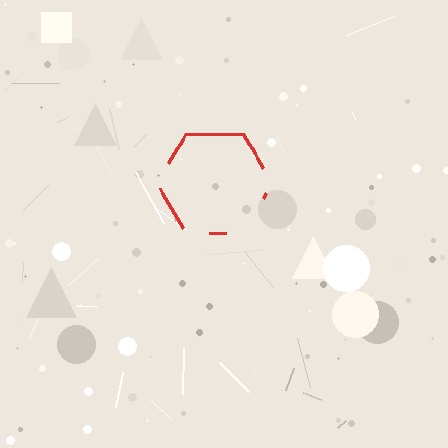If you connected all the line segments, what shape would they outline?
They would outline a hexagon.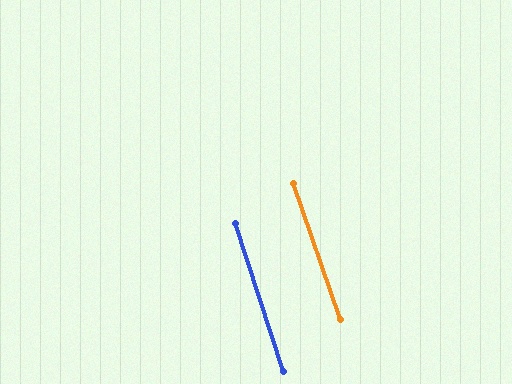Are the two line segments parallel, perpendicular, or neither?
Parallel — their directions differ by only 1.1°.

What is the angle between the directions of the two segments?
Approximately 1 degree.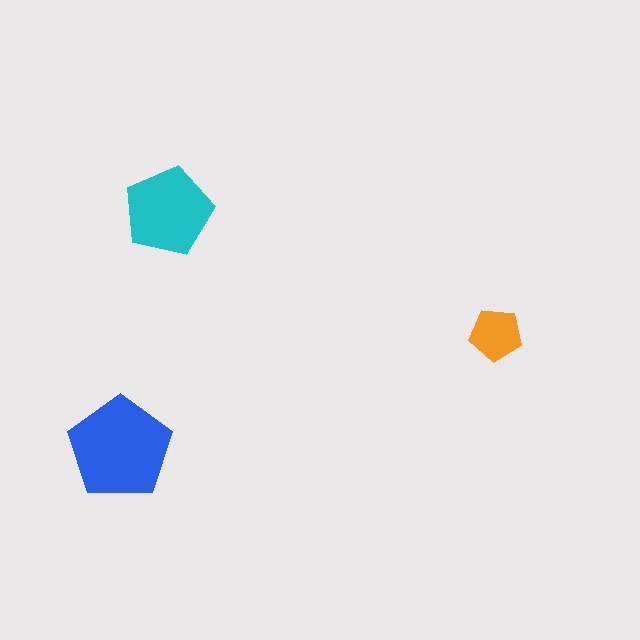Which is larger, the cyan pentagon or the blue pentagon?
The blue one.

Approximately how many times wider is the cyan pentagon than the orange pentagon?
About 1.5 times wider.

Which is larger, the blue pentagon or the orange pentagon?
The blue one.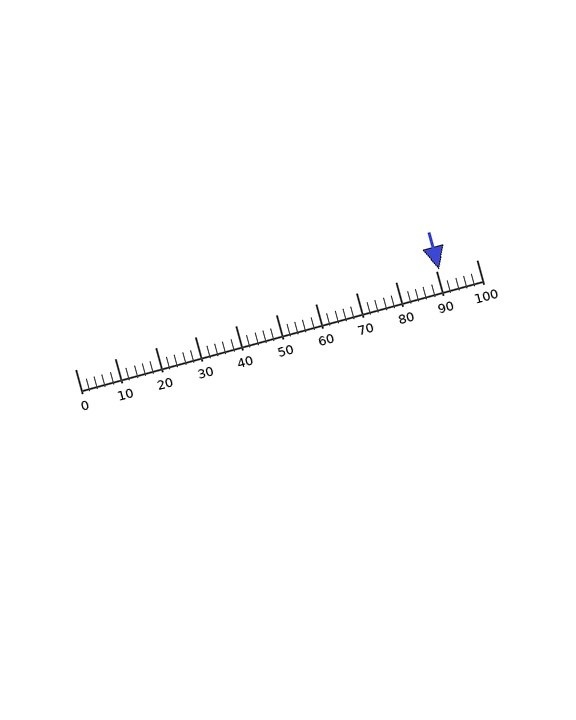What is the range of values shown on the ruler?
The ruler shows values from 0 to 100.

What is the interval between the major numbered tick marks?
The major tick marks are spaced 10 units apart.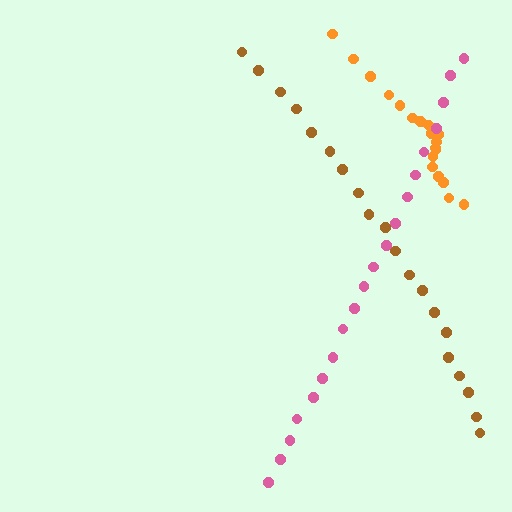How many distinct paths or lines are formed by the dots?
There are 3 distinct paths.